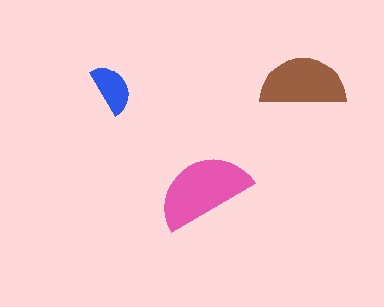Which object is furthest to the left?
The blue semicircle is leftmost.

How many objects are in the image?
There are 3 objects in the image.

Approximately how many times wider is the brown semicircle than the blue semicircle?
About 1.5 times wider.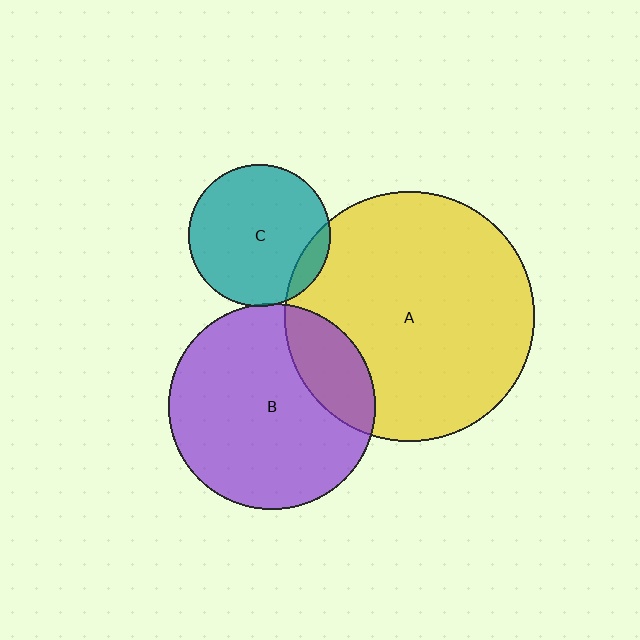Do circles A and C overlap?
Yes.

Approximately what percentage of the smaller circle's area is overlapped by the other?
Approximately 10%.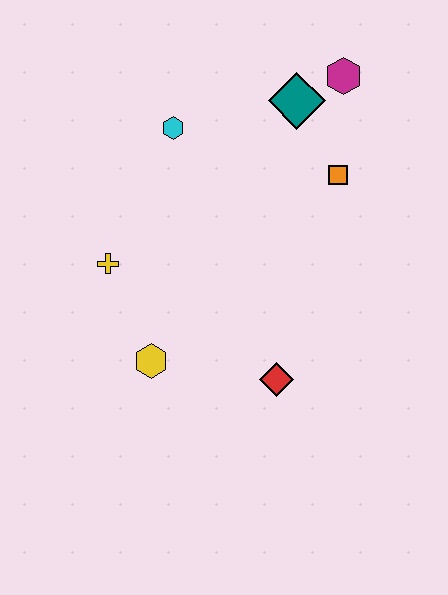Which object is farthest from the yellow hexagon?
The magenta hexagon is farthest from the yellow hexagon.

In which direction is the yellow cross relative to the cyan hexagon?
The yellow cross is below the cyan hexagon.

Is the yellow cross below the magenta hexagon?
Yes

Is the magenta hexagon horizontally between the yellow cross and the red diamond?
No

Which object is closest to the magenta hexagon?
The teal diamond is closest to the magenta hexagon.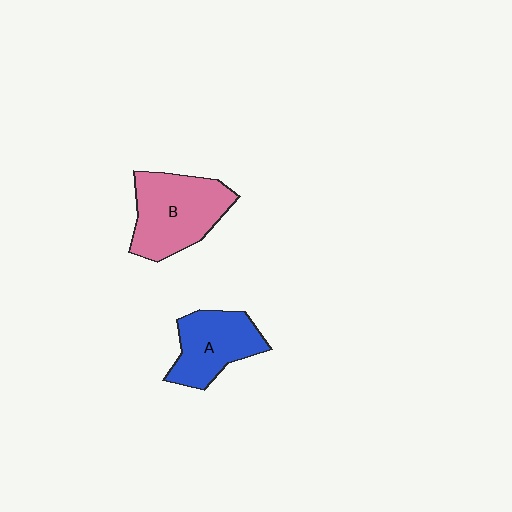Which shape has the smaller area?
Shape A (blue).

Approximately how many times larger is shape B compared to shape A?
Approximately 1.3 times.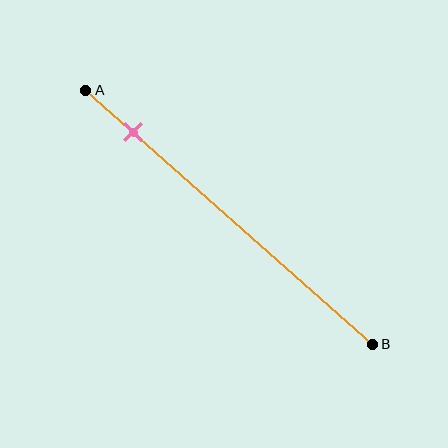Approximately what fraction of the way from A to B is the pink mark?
The pink mark is approximately 15% of the way from A to B.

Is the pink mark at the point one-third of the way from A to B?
No, the mark is at about 15% from A, not at the 33% one-third point.